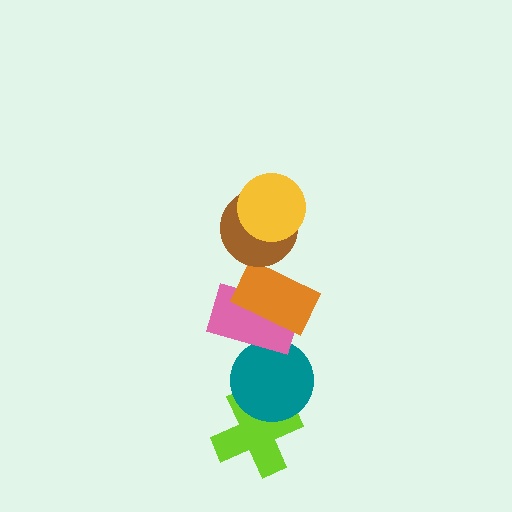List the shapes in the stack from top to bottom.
From top to bottom: the yellow circle, the brown circle, the orange rectangle, the pink rectangle, the teal circle, the lime cross.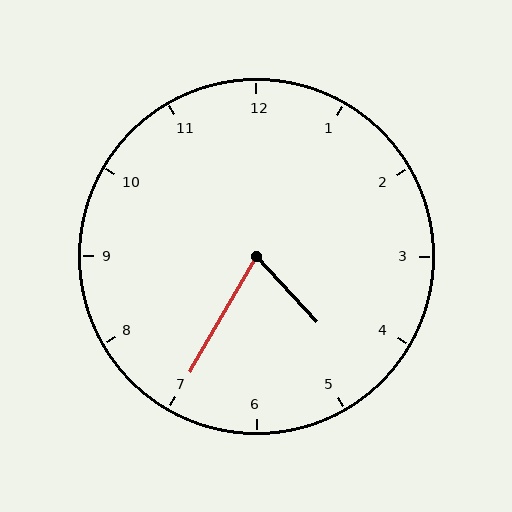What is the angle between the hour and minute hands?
Approximately 72 degrees.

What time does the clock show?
4:35.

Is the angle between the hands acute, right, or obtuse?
It is acute.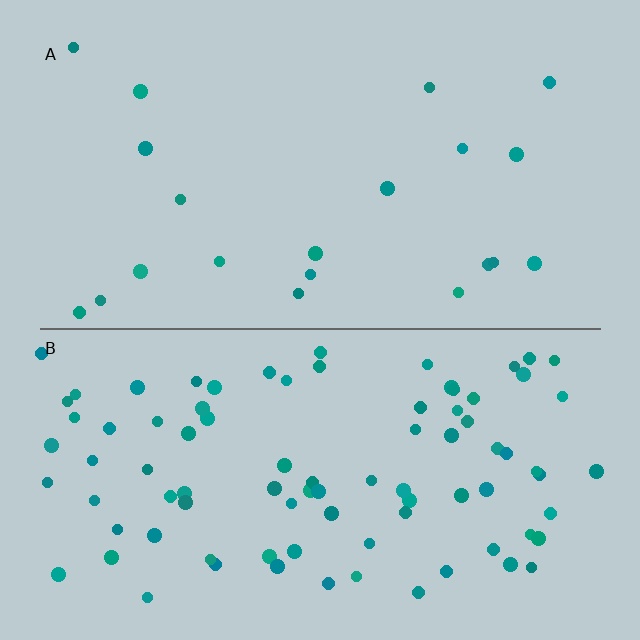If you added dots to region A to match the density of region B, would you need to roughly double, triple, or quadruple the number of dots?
Approximately quadruple.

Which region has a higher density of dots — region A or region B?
B (the bottom).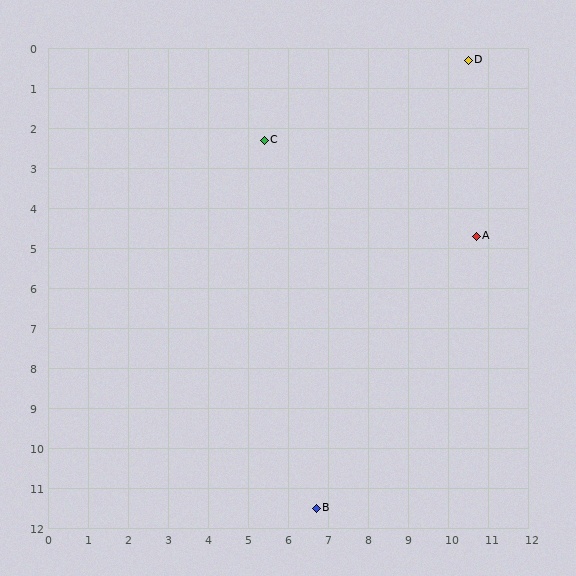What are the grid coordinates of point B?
Point B is at approximately (6.7, 11.5).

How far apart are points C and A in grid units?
Points C and A are about 5.8 grid units apart.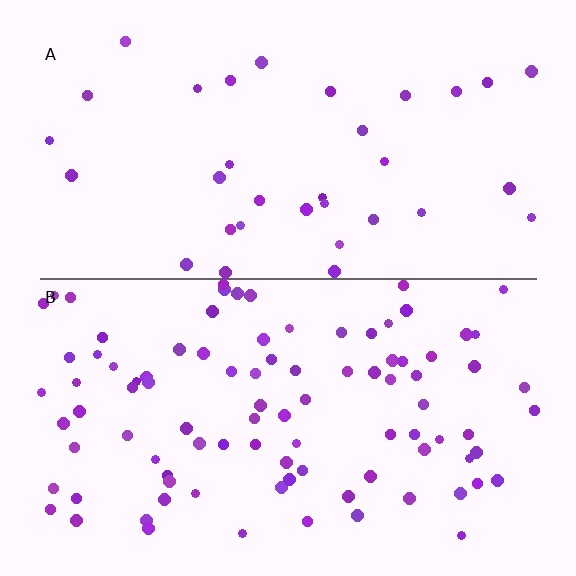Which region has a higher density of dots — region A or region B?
B (the bottom).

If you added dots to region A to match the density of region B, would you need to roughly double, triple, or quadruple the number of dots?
Approximately triple.